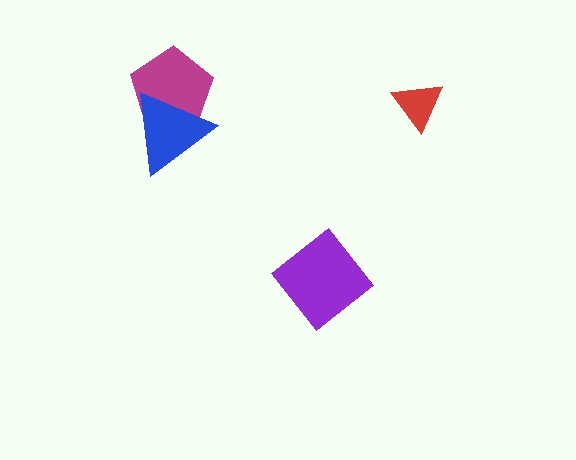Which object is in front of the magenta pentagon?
The blue triangle is in front of the magenta pentagon.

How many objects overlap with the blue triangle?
1 object overlaps with the blue triangle.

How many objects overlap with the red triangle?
0 objects overlap with the red triangle.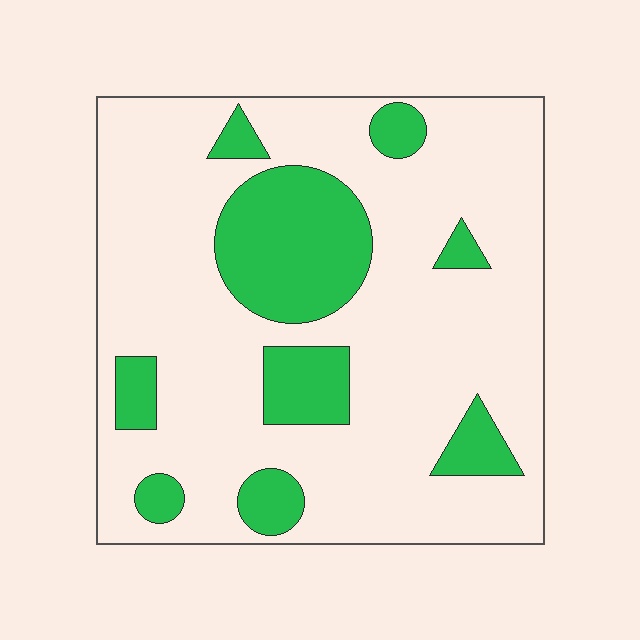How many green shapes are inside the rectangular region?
9.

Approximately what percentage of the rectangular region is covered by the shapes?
Approximately 25%.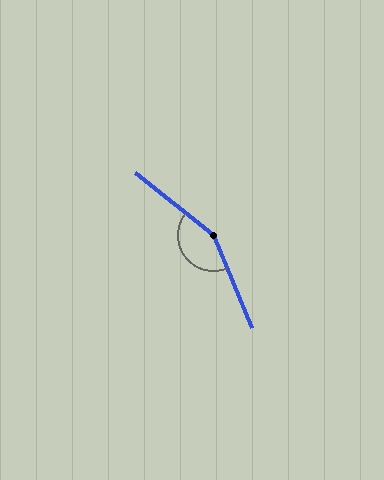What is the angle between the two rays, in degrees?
Approximately 151 degrees.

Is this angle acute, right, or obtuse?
It is obtuse.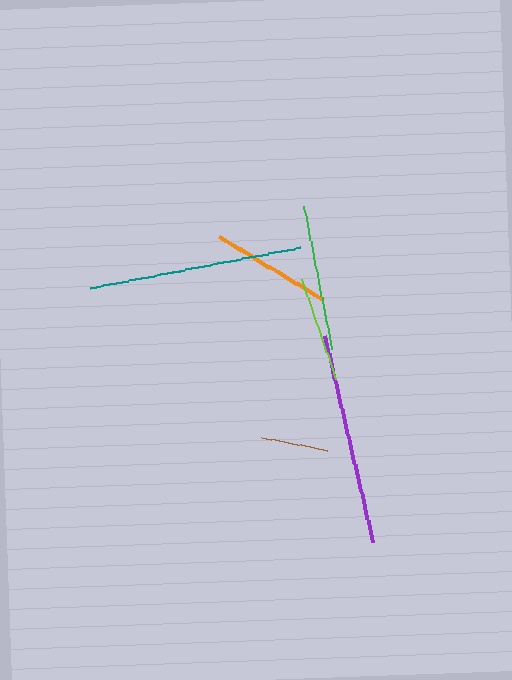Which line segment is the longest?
The teal line is the longest at approximately 213 pixels.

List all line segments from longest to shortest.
From longest to shortest: teal, purple, green, orange, lime, brown.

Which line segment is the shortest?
The brown line is the shortest at approximately 67 pixels.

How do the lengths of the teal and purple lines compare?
The teal and purple lines are approximately the same length.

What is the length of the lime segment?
The lime segment is approximately 106 pixels long.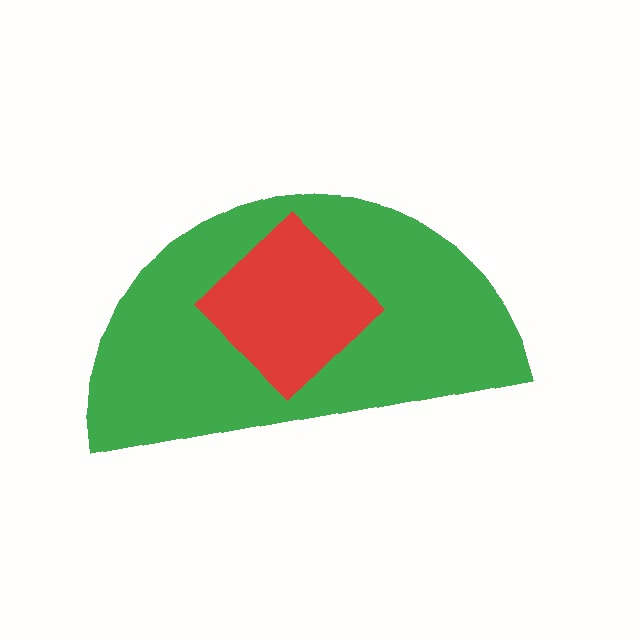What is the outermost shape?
The green semicircle.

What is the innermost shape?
The red diamond.